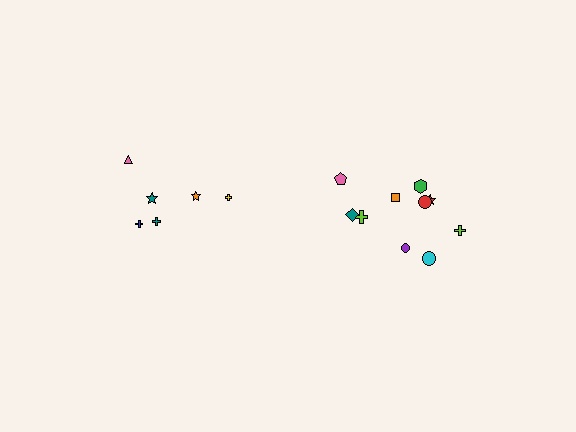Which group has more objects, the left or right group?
The right group.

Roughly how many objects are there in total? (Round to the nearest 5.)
Roughly 15 objects in total.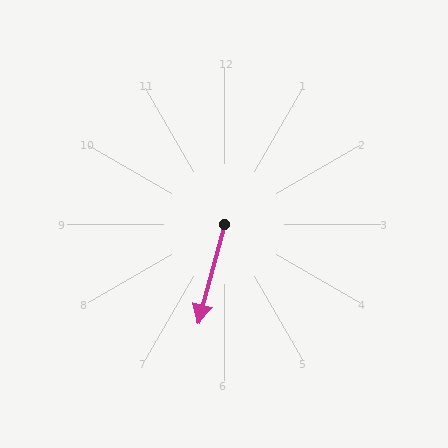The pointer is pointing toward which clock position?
Roughly 7 o'clock.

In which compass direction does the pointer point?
South.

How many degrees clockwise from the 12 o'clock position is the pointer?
Approximately 195 degrees.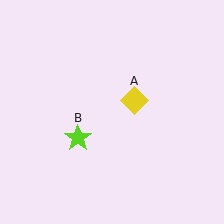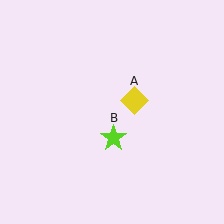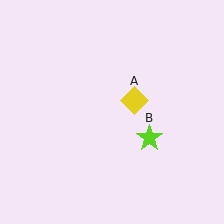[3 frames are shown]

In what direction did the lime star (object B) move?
The lime star (object B) moved right.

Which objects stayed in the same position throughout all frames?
Yellow diamond (object A) remained stationary.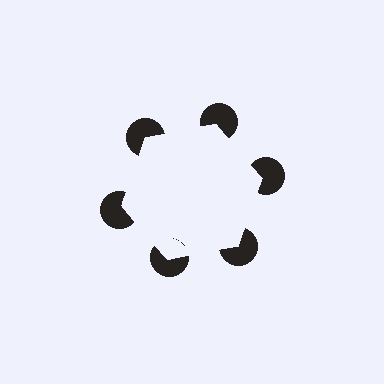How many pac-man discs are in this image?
There are 6 — one at each vertex of the illusory hexagon.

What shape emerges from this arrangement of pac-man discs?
An illusory hexagon — its edges are inferred from the aligned wedge cuts in the pac-man discs, not physically drawn.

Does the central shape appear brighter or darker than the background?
It typically appears slightly brighter than the background, even though no actual brightness change is drawn.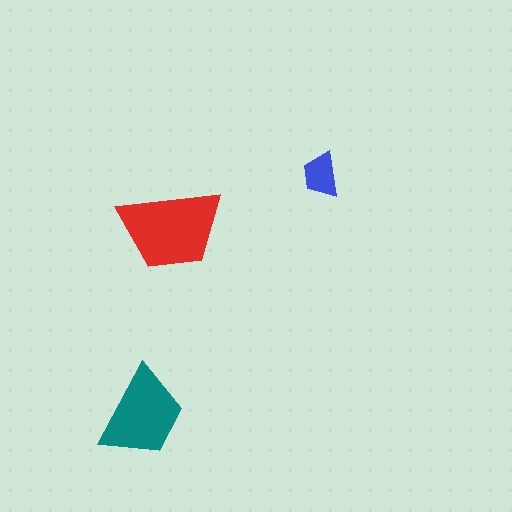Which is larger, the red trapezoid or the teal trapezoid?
The red one.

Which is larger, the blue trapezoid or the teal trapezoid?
The teal one.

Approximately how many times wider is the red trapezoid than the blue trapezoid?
About 2.5 times wider.